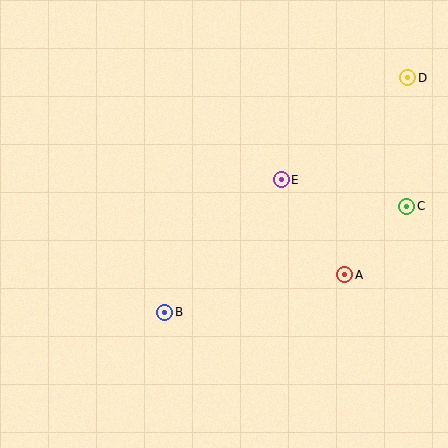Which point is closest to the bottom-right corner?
Point A is closest to the bottom-right corner.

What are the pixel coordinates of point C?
Point C is at (407, 206).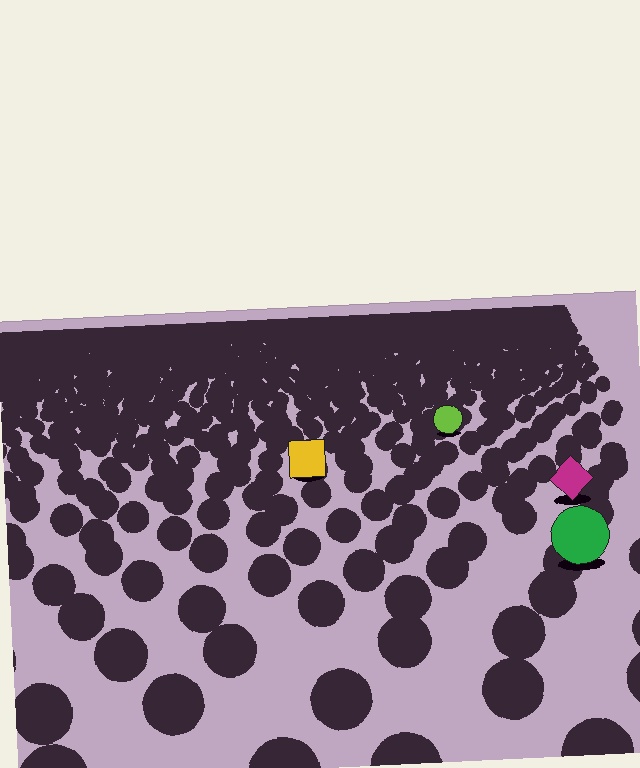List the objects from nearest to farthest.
From nearest to farthest: the green circle, the magenta diamond, the yellow square, the lime circle.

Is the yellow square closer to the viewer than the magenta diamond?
No. The magenta diamond is closer — you can tell from the texture gradient: the ground texture is coarser near it.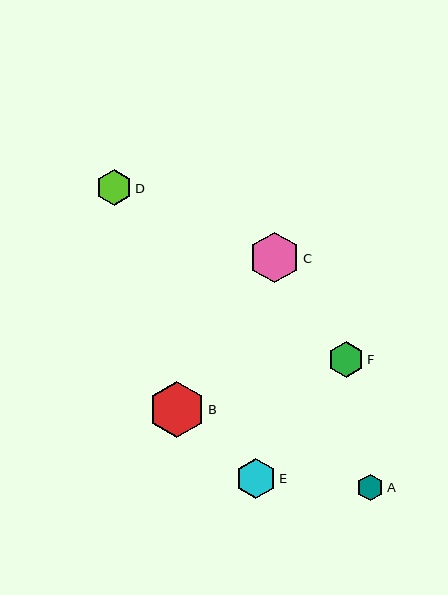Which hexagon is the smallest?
Hexagon A is the smallest with a size of approximately 27 pixels.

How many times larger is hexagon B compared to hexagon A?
Hexagon B is approximately 2.1 times the size of hexagon A.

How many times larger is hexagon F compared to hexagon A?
Hexagon F is approximately 1.3 times the size of hexagon A.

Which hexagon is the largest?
Hexagon B is the largest with a size of approximately 56 pixels.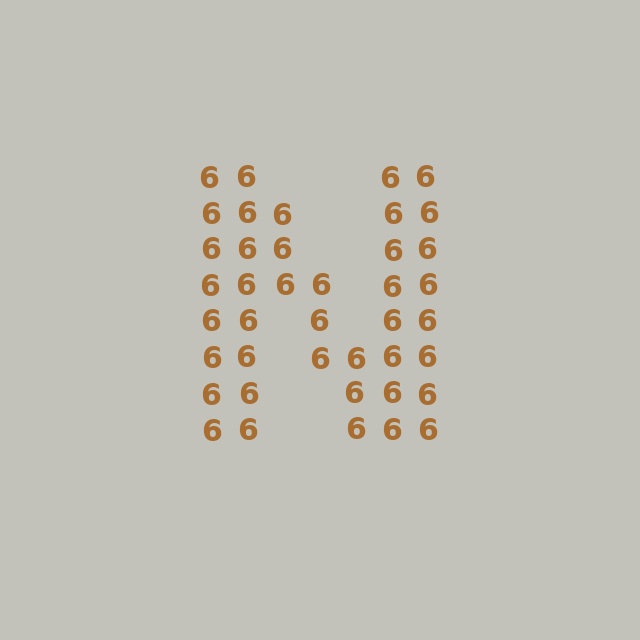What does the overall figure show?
The overall figure shows the letter N.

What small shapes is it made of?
It is made of small digit 6's.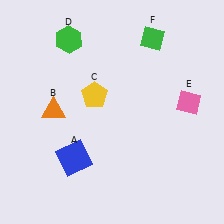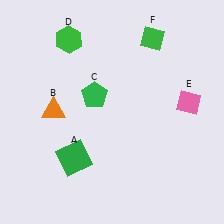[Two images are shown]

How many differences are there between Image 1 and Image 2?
There are 2 differences between the two images.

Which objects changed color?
A changed from blue to green. C changed from yellow to green.